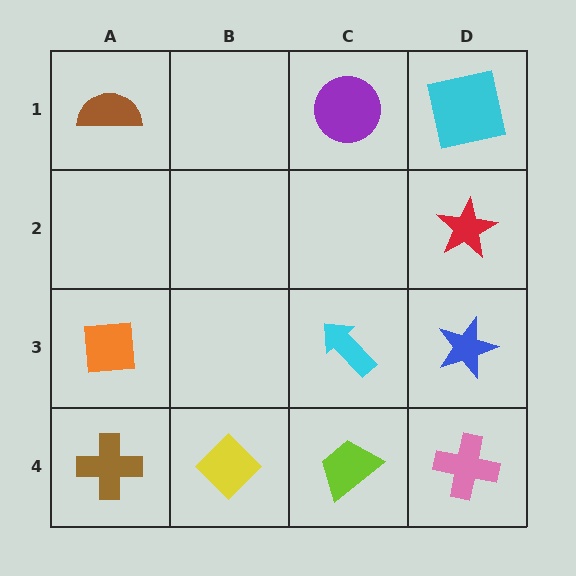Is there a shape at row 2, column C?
No, that cell is empty.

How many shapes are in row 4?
4 shapes.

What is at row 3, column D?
A blue star.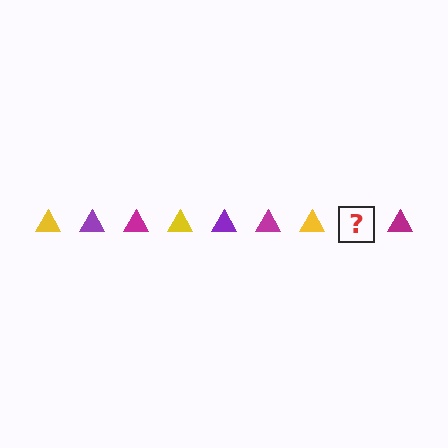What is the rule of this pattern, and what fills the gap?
The rule is that the pattern cycles through yellow, purple, magenta triangles. The gap should be filled with a purple triangle.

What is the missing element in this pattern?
The missing element is a purple triangle.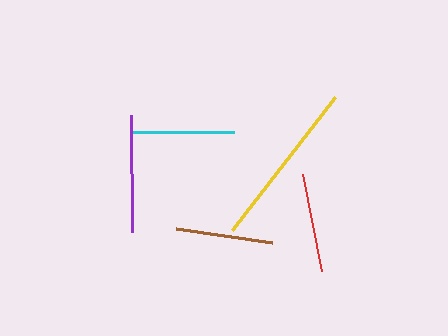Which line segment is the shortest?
The brown line is the shortest at approximately 97 pixels.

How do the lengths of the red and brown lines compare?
The red and brown lines are approximately the same length.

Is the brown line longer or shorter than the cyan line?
The cyan line is longer than the brown line.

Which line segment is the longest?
The yellow line is the longest at approximately 167 pixels.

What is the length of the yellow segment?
The yellow segment is approximately 167 pixels long.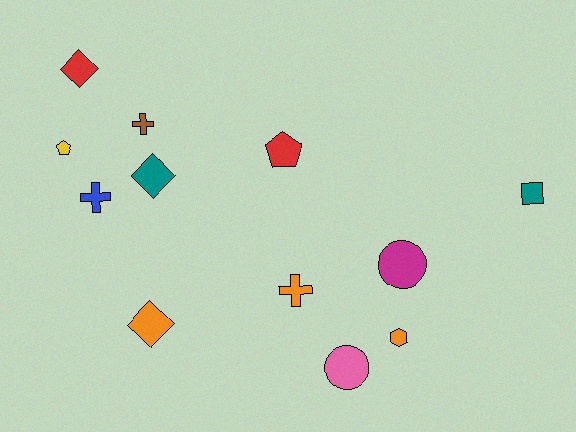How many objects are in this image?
There are 12 objects.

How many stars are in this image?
There are no stars.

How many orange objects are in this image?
There are 3 orange objects.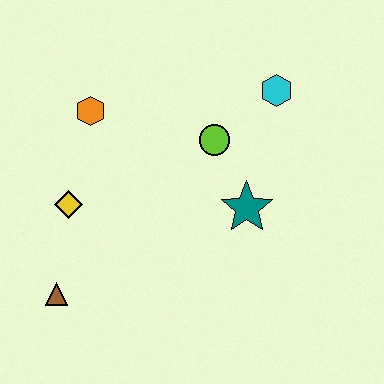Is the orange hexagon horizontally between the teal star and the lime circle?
No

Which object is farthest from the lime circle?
The brown triangle is farthest from the lime circle.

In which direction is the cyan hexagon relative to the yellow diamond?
The cyan hexagon is to the right of the yellow diamond.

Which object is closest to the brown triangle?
The yellow diamond is closest to the brown triangle.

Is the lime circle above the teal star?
Yes